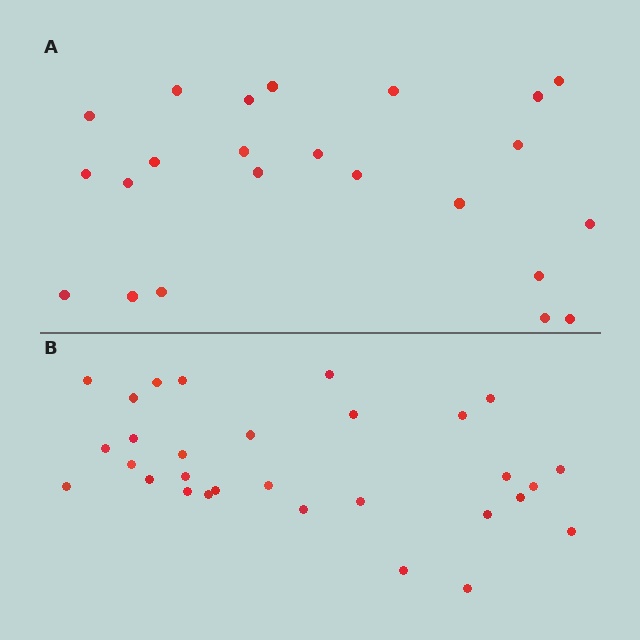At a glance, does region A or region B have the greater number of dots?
Region B (the bottom region) has more dots.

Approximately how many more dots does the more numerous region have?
Region B has roughly 8 or so more dots than region A.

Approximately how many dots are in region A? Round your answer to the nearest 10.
About 20 dots. (The exact count is 23, which rounds to 20.)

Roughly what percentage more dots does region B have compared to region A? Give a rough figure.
About 30% more.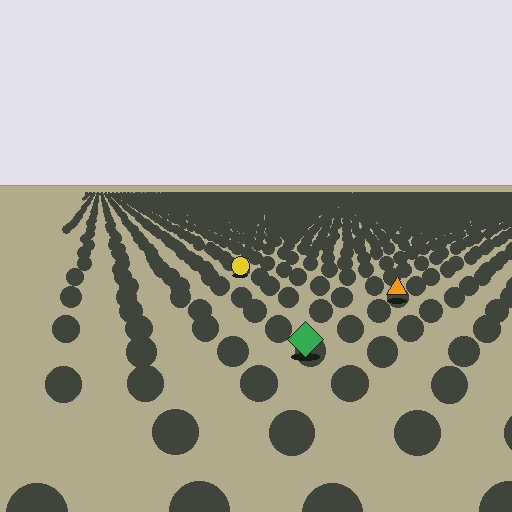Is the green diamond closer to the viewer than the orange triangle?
Yes. The green diamond is closer — you can tell from the texture gradient: the ground texture is coarser near it.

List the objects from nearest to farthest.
From nearest to farthest: the green diamond, the orange triangle, the yellow circle.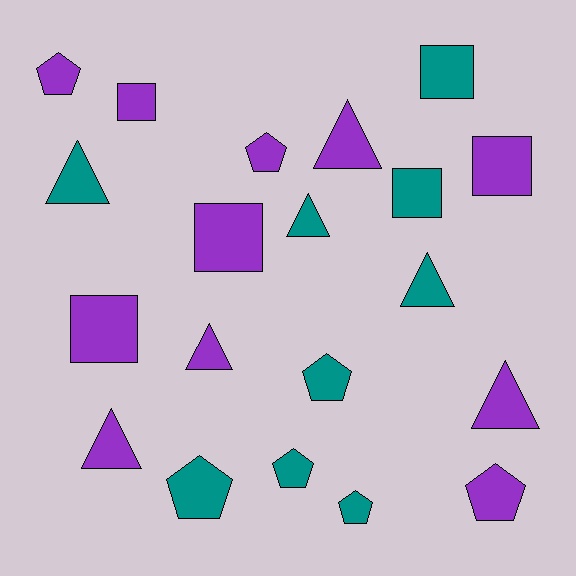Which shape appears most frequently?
Triangle, with 7 objects.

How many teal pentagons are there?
There are 4 teal pentagons.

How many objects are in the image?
There are 20 objects.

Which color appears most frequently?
Purple, with 11 objects.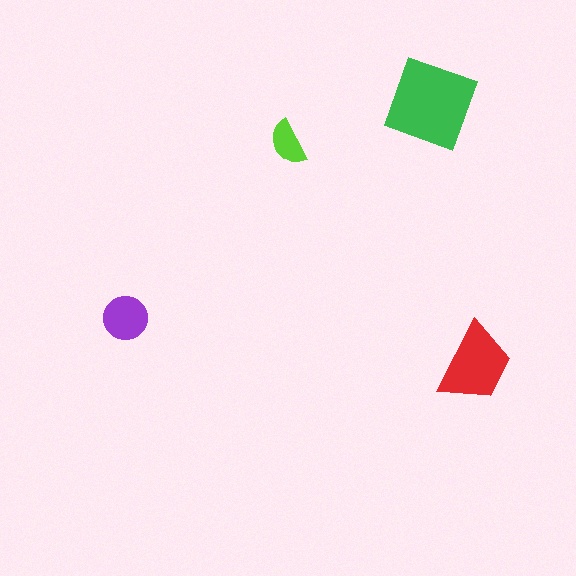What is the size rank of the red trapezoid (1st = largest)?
2nd.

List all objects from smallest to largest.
The lime semicircle, the purple circle, the red trapezoid, the green square.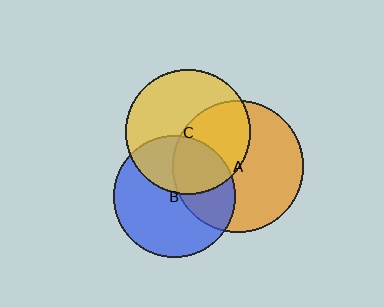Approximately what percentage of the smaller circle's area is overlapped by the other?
Approximately 45%.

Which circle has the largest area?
Circle A (orange).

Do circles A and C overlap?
Yes.